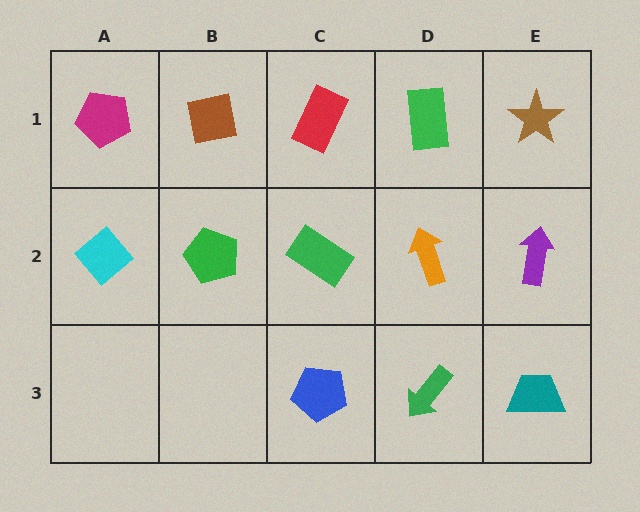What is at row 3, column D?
A green arrow.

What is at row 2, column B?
A green pentagon.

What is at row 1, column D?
A green rectangle.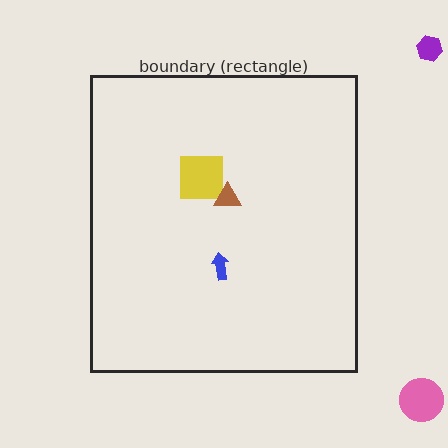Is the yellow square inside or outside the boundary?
Inside.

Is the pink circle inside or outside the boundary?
Outside.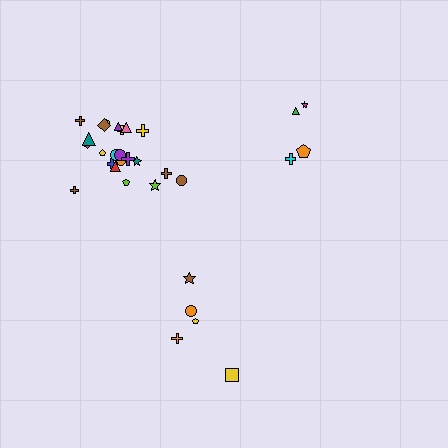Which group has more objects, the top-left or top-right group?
The top-left group.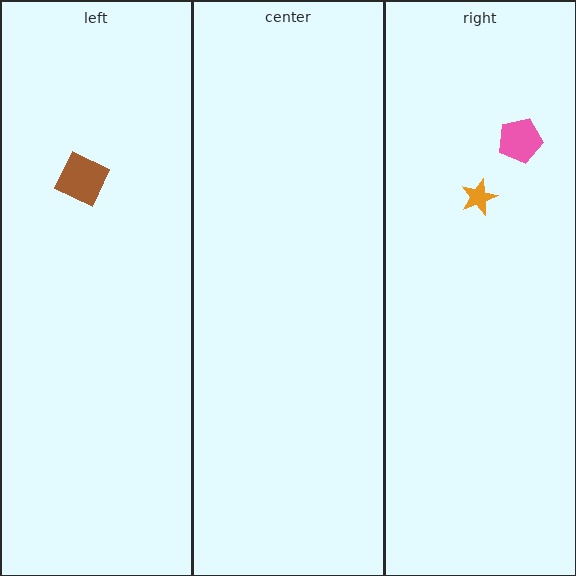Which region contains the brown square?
The left region.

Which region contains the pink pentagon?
The right region.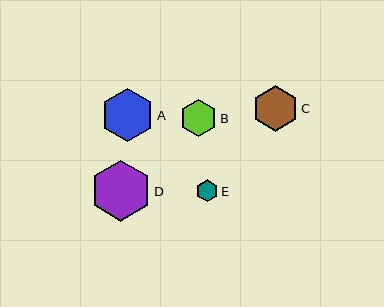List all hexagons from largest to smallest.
From largest to smallest: D, A, C, B, E.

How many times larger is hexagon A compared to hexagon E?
Hexagon A is approximately 2.5 times the size of hexagon E.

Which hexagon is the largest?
Hexagon D is the largest with a size of approximately 61 pixels.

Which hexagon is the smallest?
Hexagon E is the smallest with a size of approximately 22 pixels.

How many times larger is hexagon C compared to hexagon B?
Hexagon C is approximately 1.2 times the size of hexagon B.